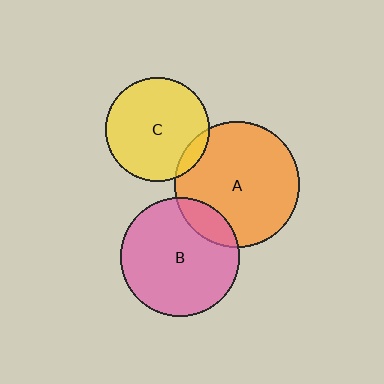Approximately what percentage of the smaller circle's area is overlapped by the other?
Approximately 15%.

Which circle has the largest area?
Circle A (orange).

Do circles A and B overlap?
Yes.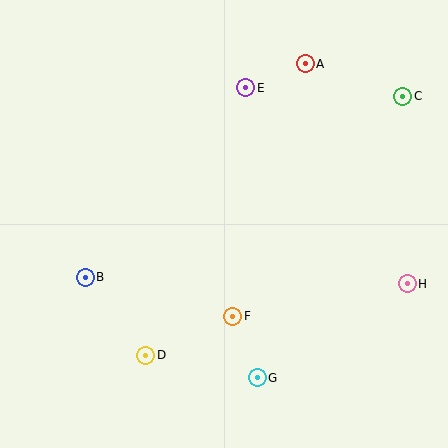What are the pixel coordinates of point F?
Point F is at (233, 316).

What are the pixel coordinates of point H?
Point H is at (407, 284).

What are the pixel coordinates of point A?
Point A is at (305, 64).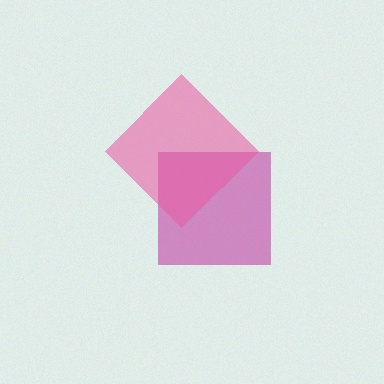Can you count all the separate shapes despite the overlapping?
Yes, there are 2 separate shapes.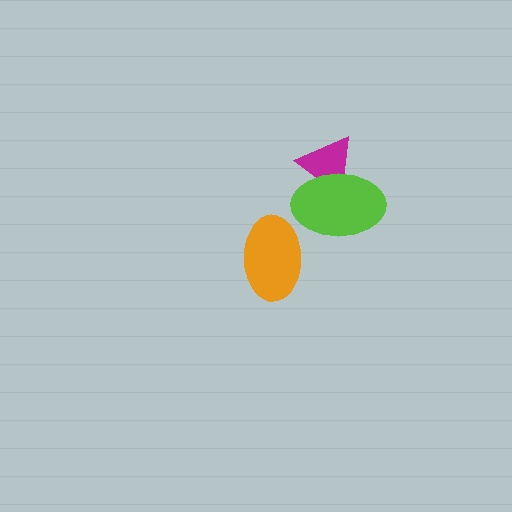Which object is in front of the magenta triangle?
The lime ellipse is in front of the magenta triangle.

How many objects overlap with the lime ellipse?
1 object overlaps with the lime ellipse.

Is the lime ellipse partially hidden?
No, no other shape covers it.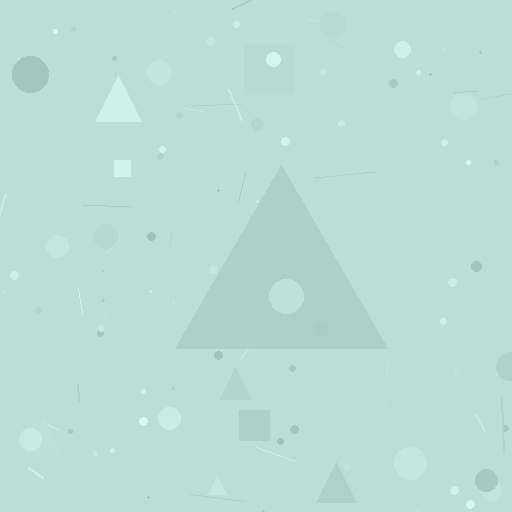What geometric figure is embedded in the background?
A triangle is embedded in the background.